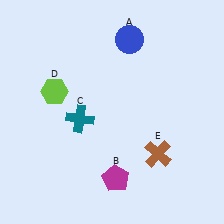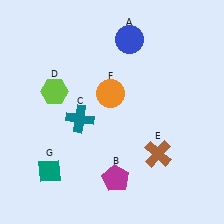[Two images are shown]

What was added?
An orange circle (F), a teal diamond (G) were added in Image 2.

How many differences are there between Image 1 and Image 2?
There are 2 differences between the two images.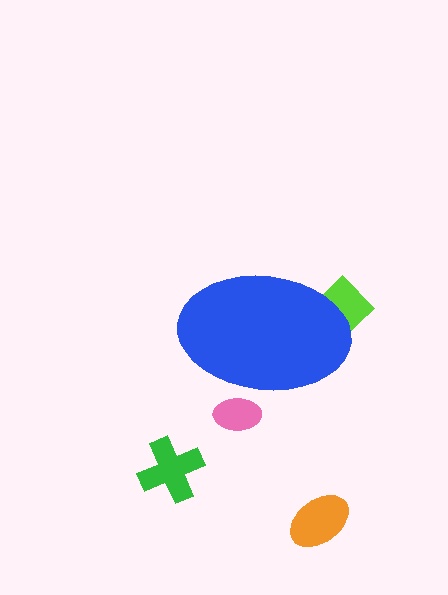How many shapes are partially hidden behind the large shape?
2 shapes are partially hidden.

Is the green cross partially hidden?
No, the green cross is fully visible.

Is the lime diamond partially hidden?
Yes, the lime diamond is partially hidden behind the blue ellipse.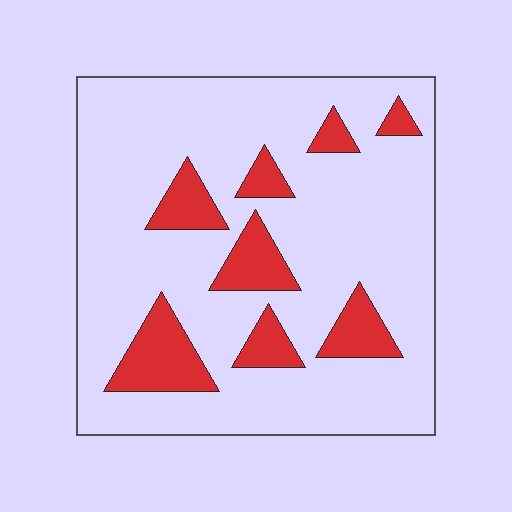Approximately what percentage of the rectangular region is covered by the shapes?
Approximately 20%.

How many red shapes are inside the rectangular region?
8.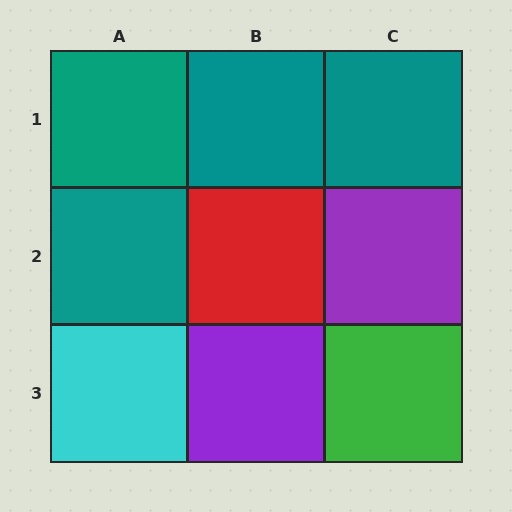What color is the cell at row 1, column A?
Teal.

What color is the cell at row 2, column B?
Red.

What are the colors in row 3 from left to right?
Cyan, purple, green.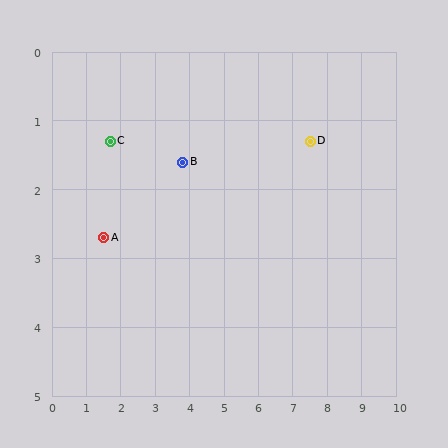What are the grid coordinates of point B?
Point B is at approximately (3.8, 1.6).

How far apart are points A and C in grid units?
Points A and C are about 1.4 grid units apart.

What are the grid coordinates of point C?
Point C is at approximately (1.7, 1.3).